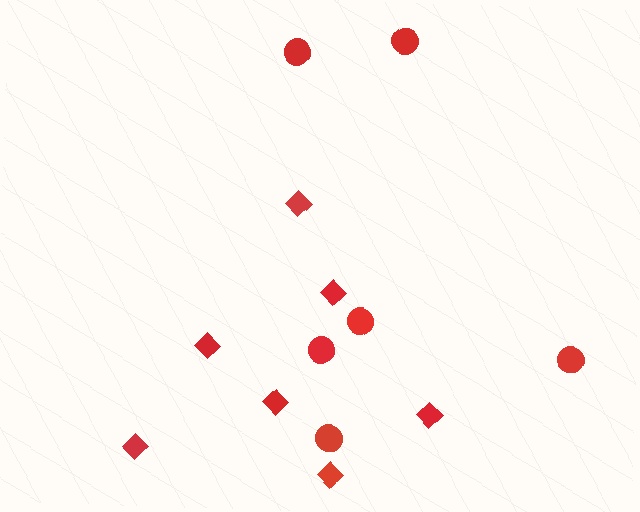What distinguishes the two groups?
There are 2 groups: one group of diamonds (7) and one group of circles (6).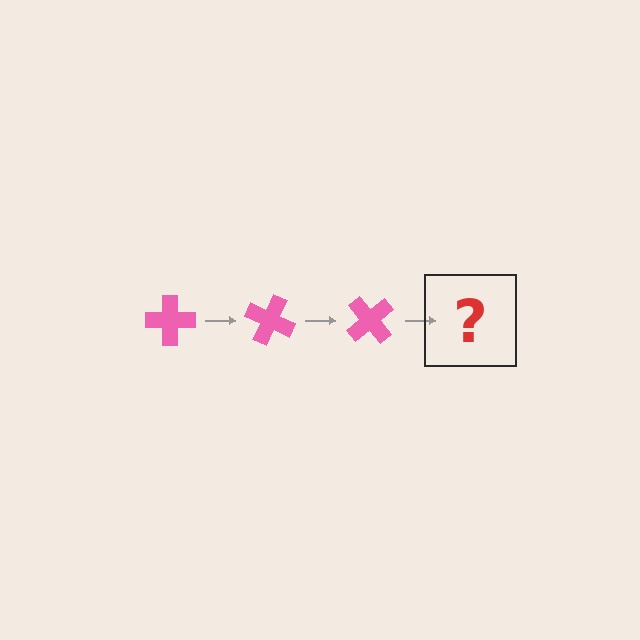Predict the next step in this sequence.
The next step is a pink cross rotated 75 degrees.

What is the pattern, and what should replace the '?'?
The pattern is that the cross rotates 25 degrees each step. The '?' should be a pink cross rotated 75 degrees.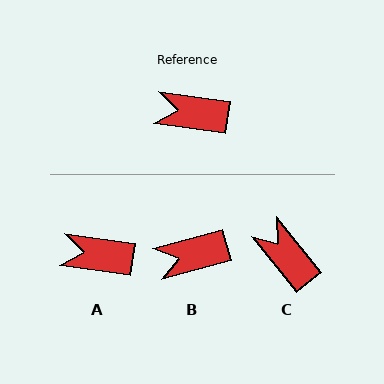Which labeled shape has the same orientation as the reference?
A.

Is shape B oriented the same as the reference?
No, it is off by about 25 degrees.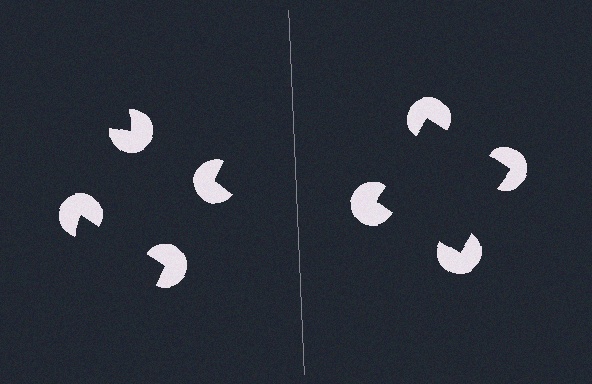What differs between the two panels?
The pac-man discs are positioned identically on both sides; only the wedge orientations differ. On the right they align to a square; on the left they are misaligned.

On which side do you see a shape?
An illusory square appears on the right side. On the left side the wedge cuts are rotated, so no coherent shape forms.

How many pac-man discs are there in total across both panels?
8 — 4 on each side.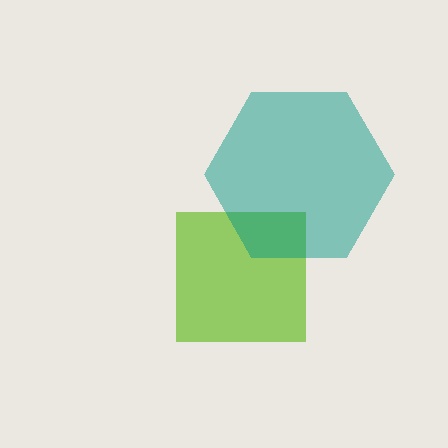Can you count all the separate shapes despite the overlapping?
Yes, there are 2 separate shapes.